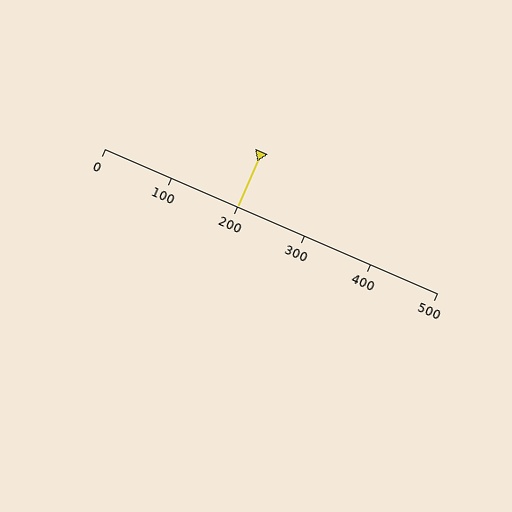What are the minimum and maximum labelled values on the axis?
The axis runs from 0 to 500.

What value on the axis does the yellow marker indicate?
The marker indicates approximately 200.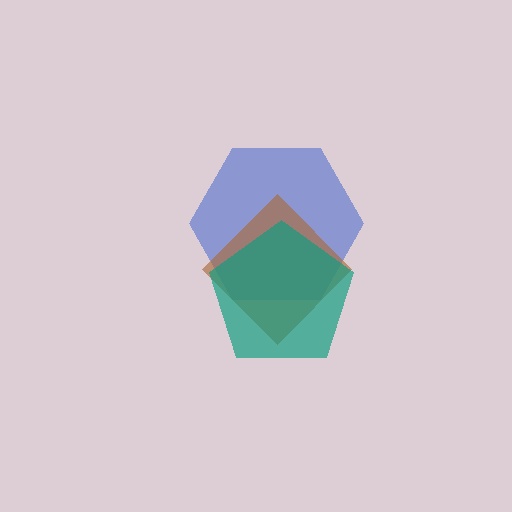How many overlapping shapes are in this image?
There are 3 overlapping shapes in the image.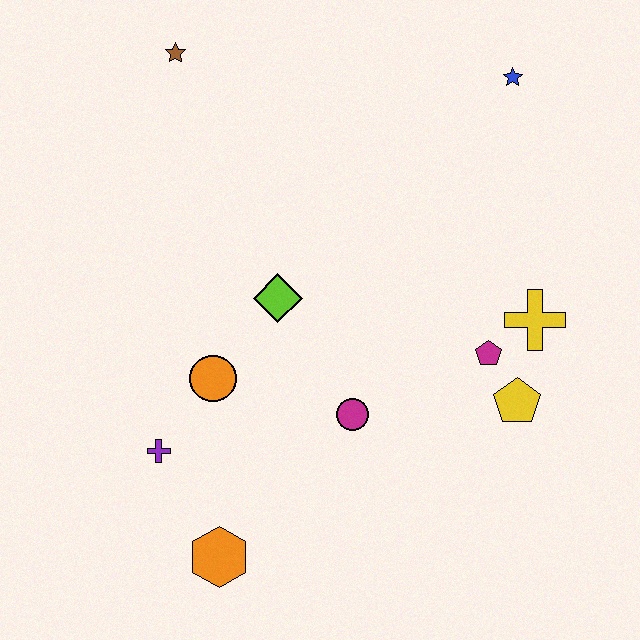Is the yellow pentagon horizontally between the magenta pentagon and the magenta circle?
No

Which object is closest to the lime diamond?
The orange circle is closest to the lime diamond.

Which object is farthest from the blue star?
The orange hexagon is farthest from the blue star.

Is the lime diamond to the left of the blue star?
Yes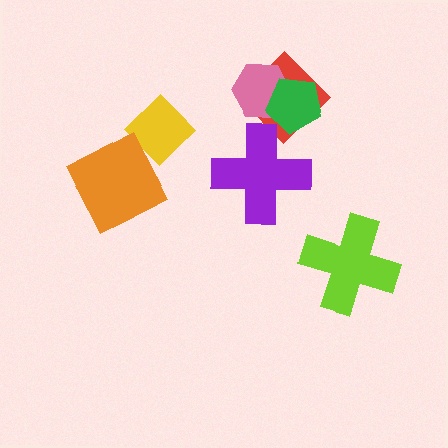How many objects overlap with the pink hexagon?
2 objects overlap with the pink hexagon.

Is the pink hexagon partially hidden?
Yes, it is partially covered by another shape.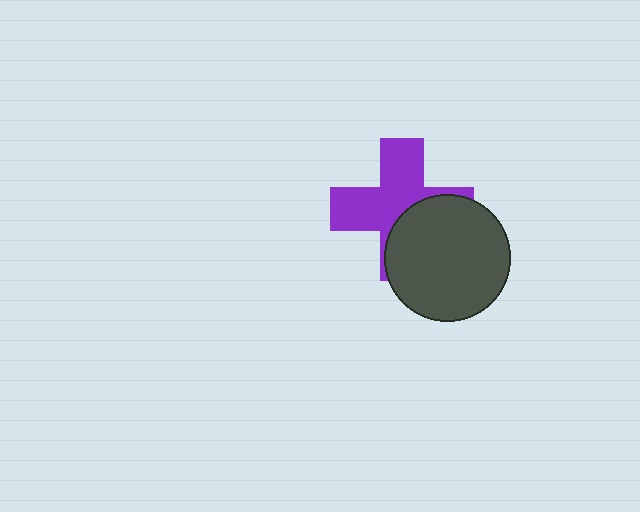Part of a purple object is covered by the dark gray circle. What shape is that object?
It is a cross.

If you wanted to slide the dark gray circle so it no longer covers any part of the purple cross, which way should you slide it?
Slide it toward the lower-right — that is the most direct way to separate the two shapes.